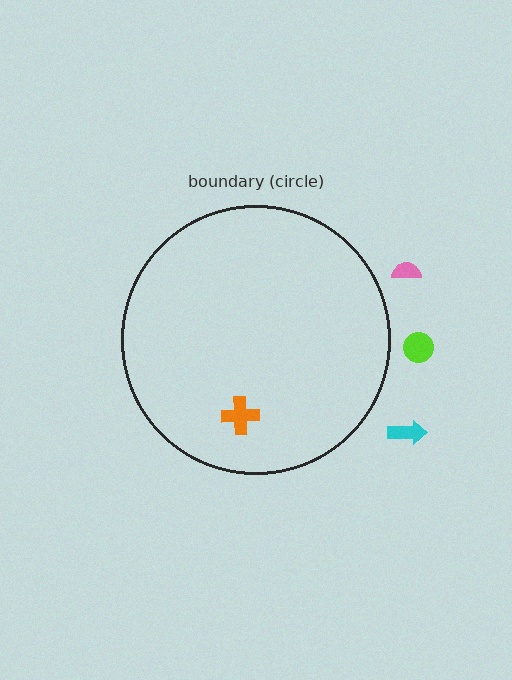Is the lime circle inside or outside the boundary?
Outside.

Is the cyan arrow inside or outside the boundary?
Outside.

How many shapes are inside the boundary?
1 inside, 3 outside.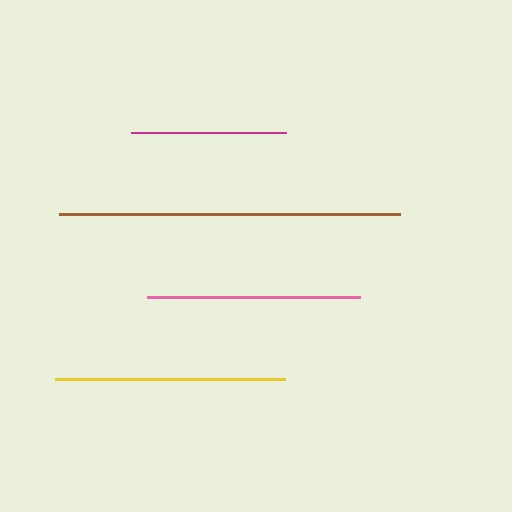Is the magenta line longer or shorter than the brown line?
The brown line is longer than the magenta line.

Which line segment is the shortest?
The magenta line is the shortest at approximately 155 pixels.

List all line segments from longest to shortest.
From longest to shortest: brown, yellow, pink, magenta.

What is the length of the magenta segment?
The magenta segment is approximately 155 pixels long.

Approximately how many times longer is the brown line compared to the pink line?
The brown line is approximately 1.6 times the length of the pink line.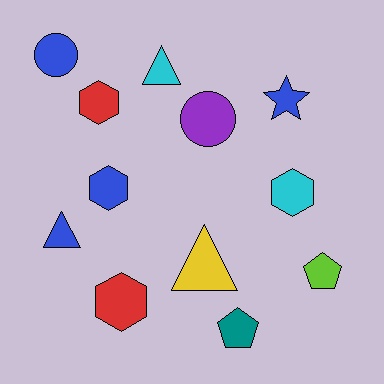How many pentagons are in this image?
There are 2 pentagons.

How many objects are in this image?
There are 12 objects.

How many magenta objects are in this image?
There are no magenta objects.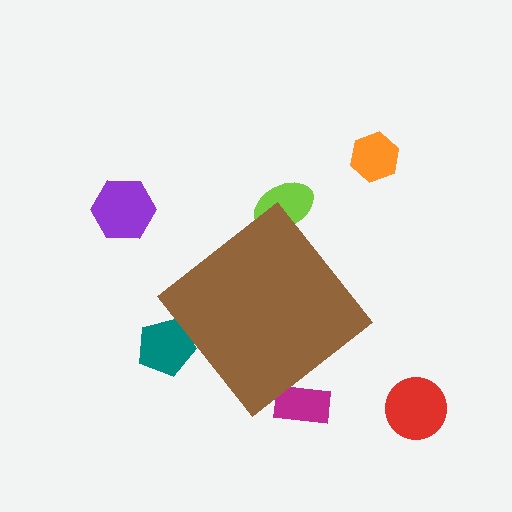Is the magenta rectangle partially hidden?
Yes, the magenta rectangle is partially hidden behind the brown diamond.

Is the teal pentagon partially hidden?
Yes, the teal pentagon is partially hidden behind the brown diamond.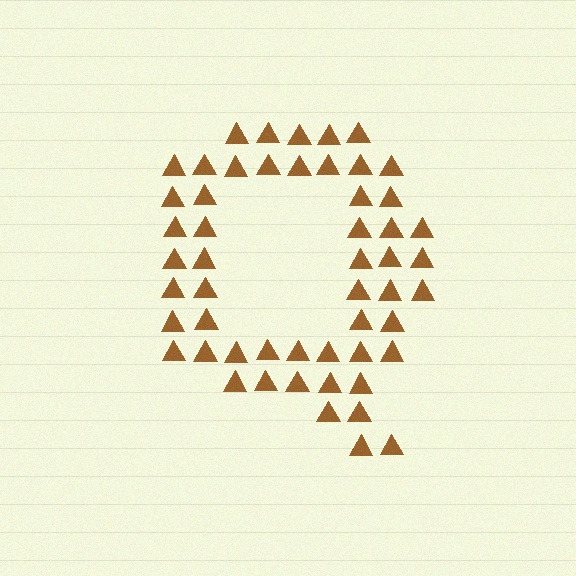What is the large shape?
The large shape is the letter Q.